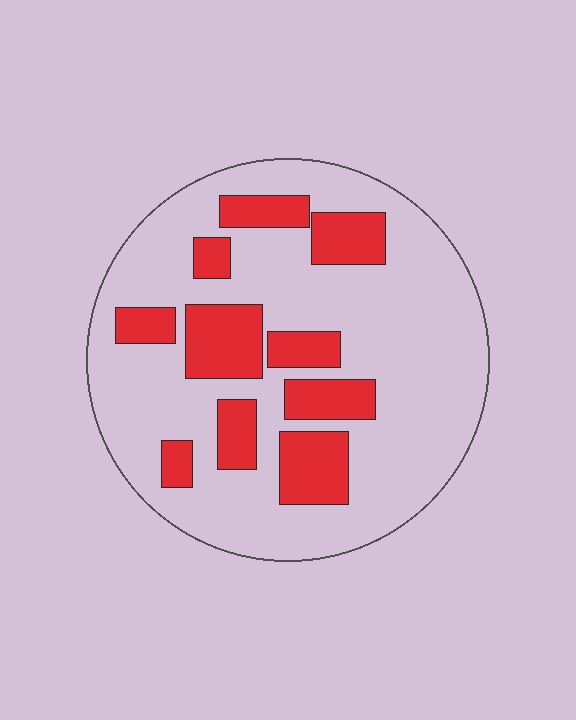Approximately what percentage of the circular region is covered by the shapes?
Approximately 25%.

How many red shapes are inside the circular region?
10.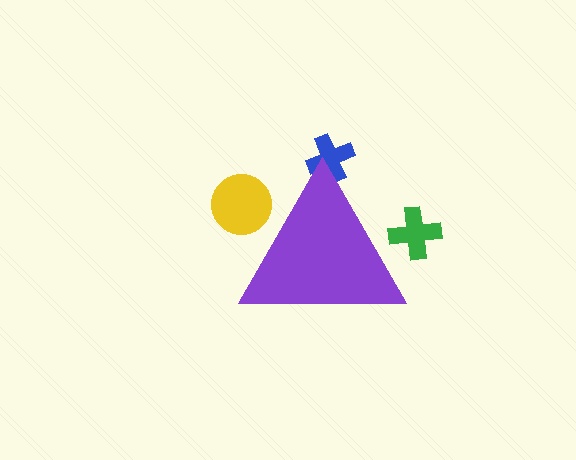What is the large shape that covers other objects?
A purple triangle.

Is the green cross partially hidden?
Yes, the green cross is partially hidden behind the purple triangle.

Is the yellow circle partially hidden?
Yes, the yellow circle is partially hidden behind the purple triangle.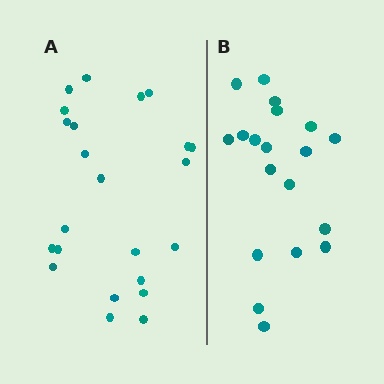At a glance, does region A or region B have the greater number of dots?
Region A (the left region) has more dots.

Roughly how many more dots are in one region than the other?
Region A has about 4 more dots than region B.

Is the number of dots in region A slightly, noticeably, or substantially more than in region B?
Region A has only slightly more — the two regions are fairly close. The ratio is roughly 1.2 to 1.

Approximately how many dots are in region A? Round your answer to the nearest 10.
About 20 dots. (The exact count is 23, which rounds to 20.)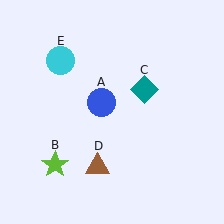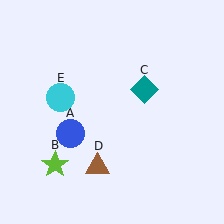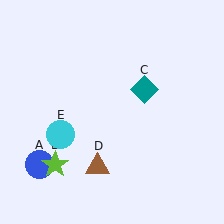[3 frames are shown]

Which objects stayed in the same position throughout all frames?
Lime star (object B) and teal diamond (object C) and brown triangle (object D) remained stationary.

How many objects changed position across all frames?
2 objects changed position: blue circle (object A), cyan circle (object E).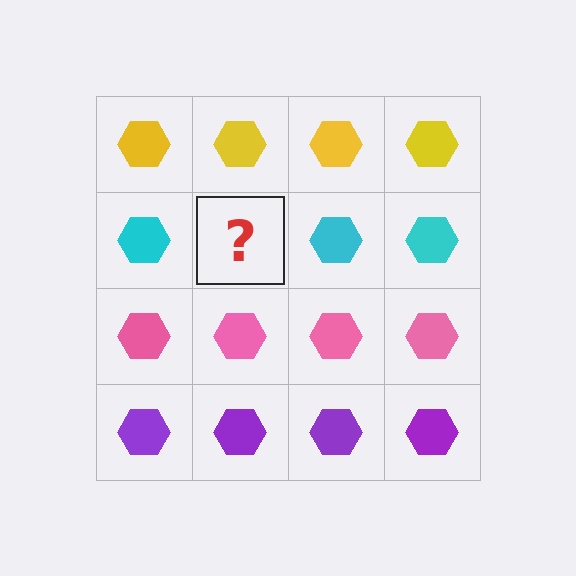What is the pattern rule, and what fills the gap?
The rule is that each row has a consistent color. The gap should be filled with a cyan hexagon.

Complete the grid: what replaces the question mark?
The question mark should be replaced with a cyan hexagon.